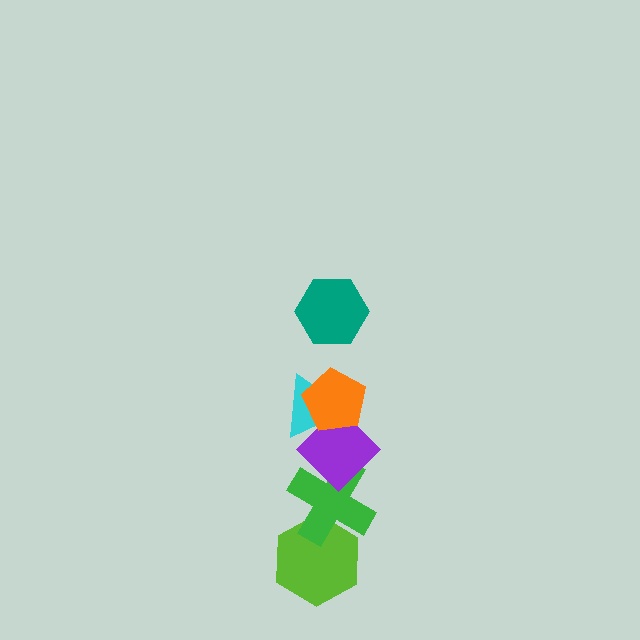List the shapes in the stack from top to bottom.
From top to bottom: the teal hexagon, the orange pentagon, the cyan triangle, the purple diamond, the green cross, the lime hexagon.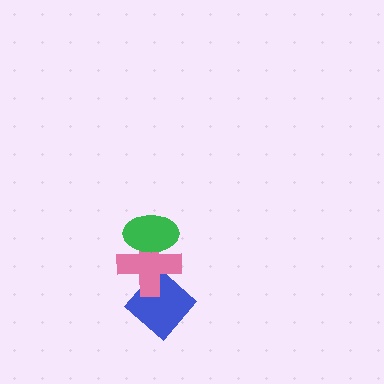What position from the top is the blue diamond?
The blue diamond is 3rd from the top.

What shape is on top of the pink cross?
The green ellipse is on top of the pink cross.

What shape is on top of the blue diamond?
The pink cross is on top of the blue diamond.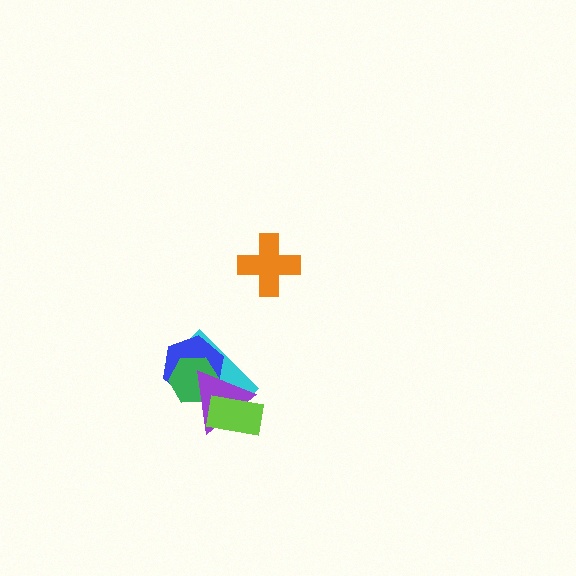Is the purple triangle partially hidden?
Yes, it is partially covered by another shape.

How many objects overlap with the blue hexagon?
3 objects overlap with the blue hexagon.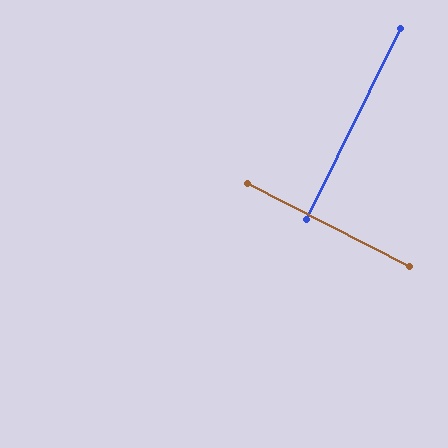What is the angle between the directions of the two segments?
Approximately 89 degrees.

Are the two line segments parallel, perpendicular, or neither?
Perpendicular — they meet at approximately 89°.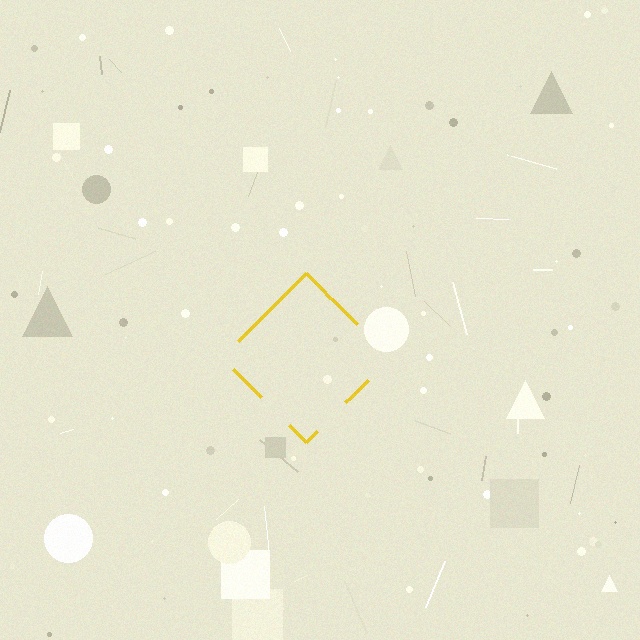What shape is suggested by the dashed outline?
The dashed outline suggests a diamond.